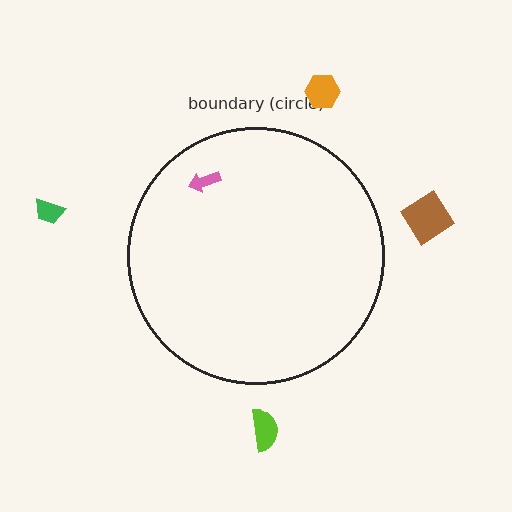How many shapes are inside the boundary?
1 inside, 4 outside.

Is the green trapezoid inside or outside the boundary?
Outside.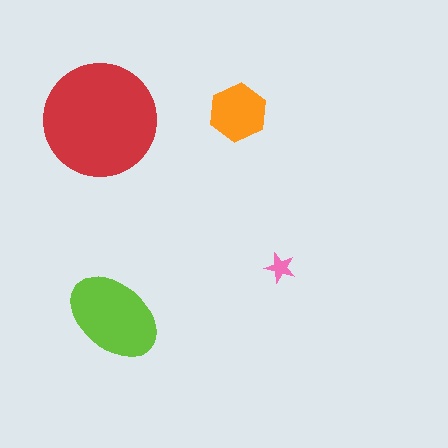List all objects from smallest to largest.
The pink star, the orange hexagon, the lime ellipse, the red circle.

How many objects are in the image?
There are 4 objects in the image.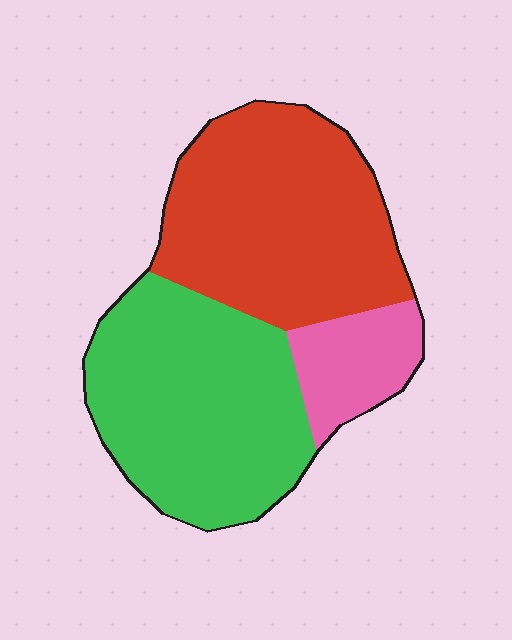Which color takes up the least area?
Pink, at roughly 15%.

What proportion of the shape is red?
Red covers 44% of the shape.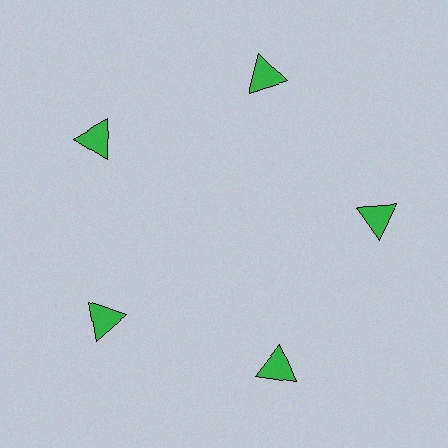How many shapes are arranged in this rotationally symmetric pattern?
There are 5 shapes, arranged in 5 groups of 1.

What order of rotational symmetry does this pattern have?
This pattern has 5-fold rotational symmetry.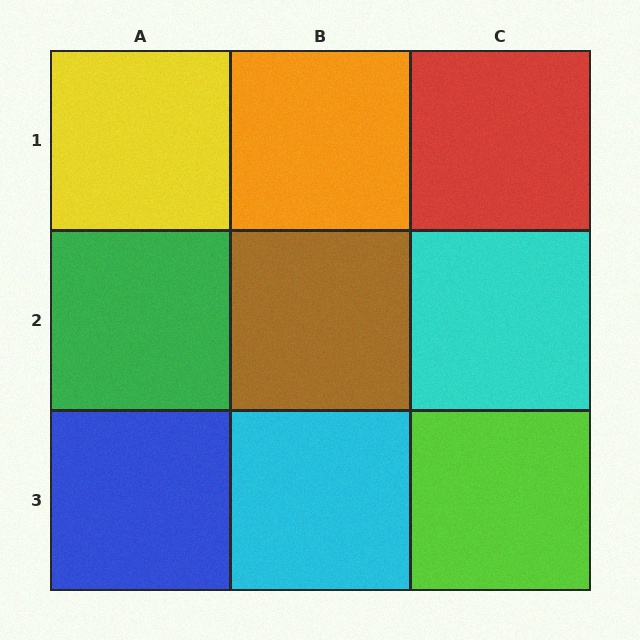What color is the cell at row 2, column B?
Brown.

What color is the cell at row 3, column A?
Blue.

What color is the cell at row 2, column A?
Green.